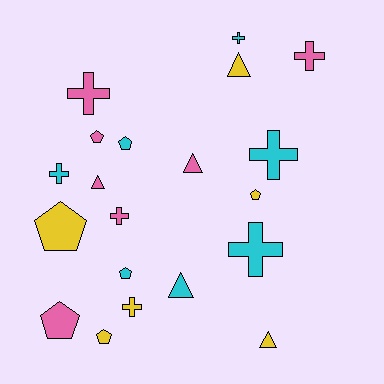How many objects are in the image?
There are 20 objects.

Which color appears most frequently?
Pink, with 7 objects.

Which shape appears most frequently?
Cross, with 8 objects.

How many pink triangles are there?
There are 2 pink triangles.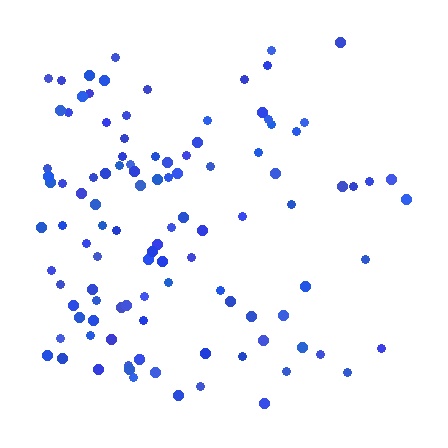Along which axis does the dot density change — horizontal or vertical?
Horizontal.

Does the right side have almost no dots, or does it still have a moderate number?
Still a moderate number, just noticeably fewer than the left.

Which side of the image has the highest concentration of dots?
The left.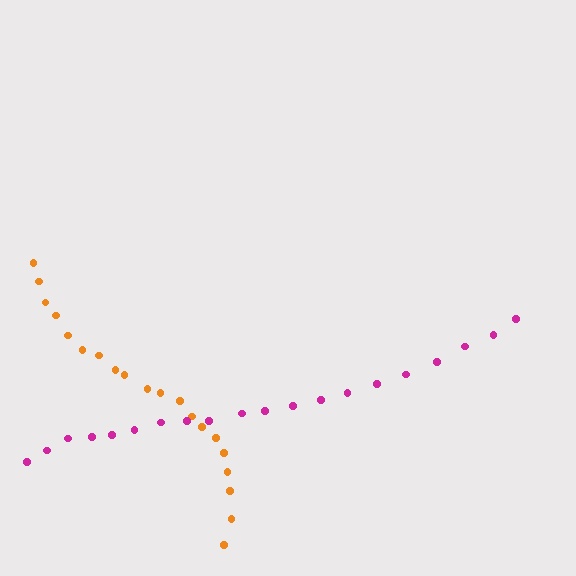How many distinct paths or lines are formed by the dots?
There are 2 distinct paths.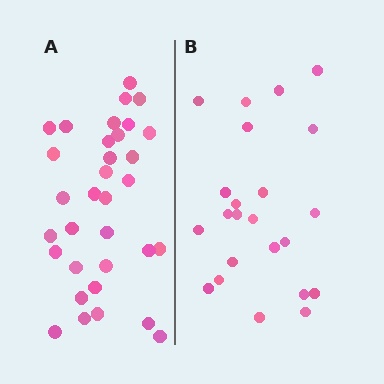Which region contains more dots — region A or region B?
Region A (the left region) has more dots.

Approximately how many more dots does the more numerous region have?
Region A has roughly 10 or so more dots than region B.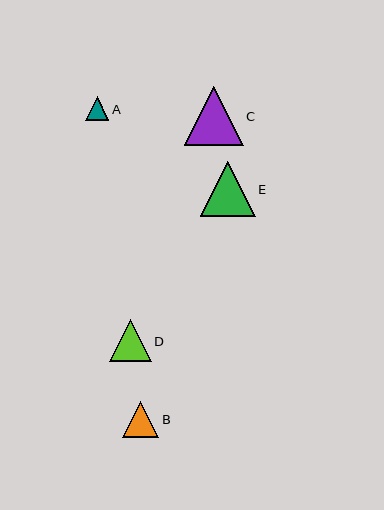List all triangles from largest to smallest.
From largest to smallest: C, E, D, B, A.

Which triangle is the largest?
Triangle C is the largest with a size of approximately 59 pixels.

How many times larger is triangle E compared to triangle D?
Triangle E is approximately 1.3 times the size of triangle D.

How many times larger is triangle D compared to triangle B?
Triangle D is approximately 1.1 times the size of triangle B.